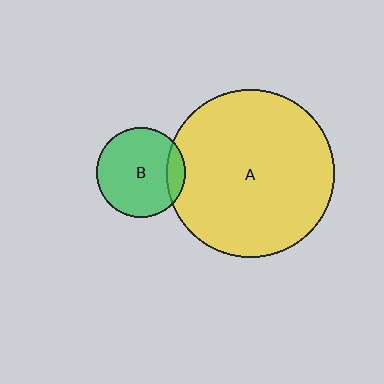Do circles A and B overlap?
Yes.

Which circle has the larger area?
Circle A (yellow).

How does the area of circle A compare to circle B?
Approximately 3.5 times.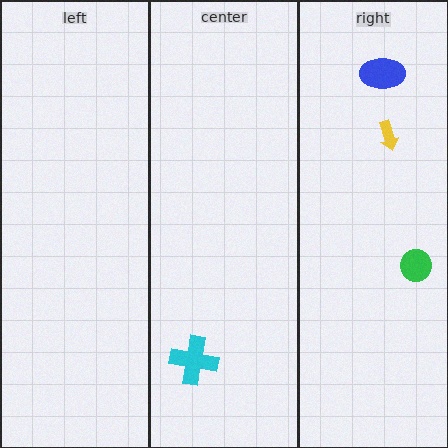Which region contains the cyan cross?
The center region.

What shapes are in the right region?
The blue ellipse, the yellow arrow, the green circle.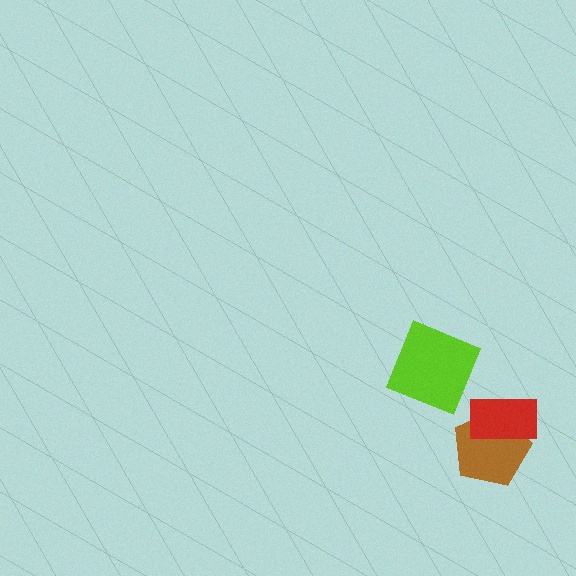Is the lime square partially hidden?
No, no other shape covers it.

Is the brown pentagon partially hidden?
Yes, it is partially covered by another shape.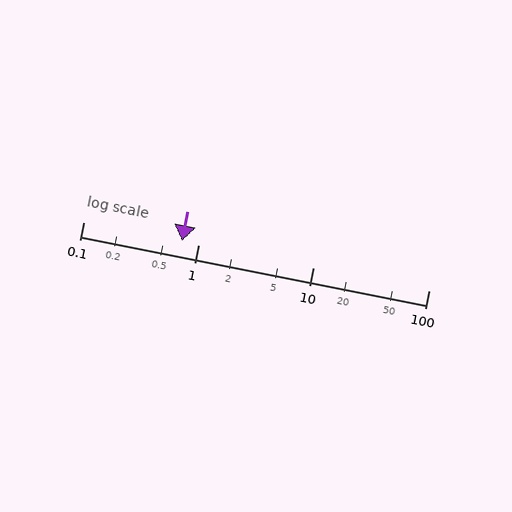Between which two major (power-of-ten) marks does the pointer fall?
The pointer is between 0.1 and 1.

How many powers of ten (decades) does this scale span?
The scale spans 3 decades, from 0.1 to 100.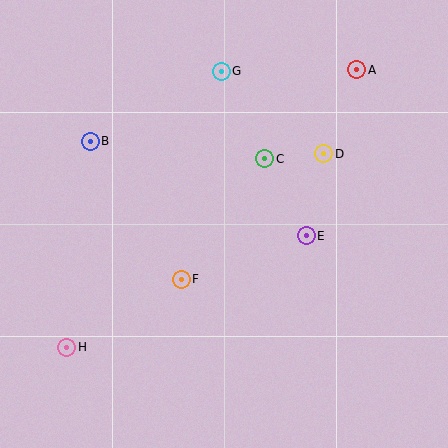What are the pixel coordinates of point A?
Point A is at (357, 70).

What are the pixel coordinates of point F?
Point F is at (181, 279).